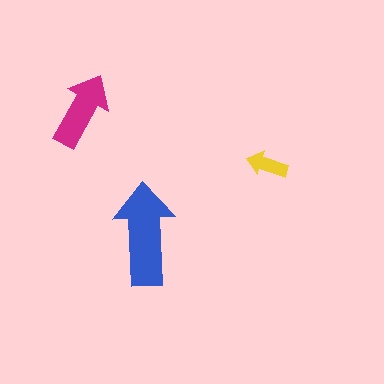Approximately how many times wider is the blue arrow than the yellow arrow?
About 2.5 times wider.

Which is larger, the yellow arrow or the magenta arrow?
The magenta one.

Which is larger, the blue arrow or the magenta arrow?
The blue one.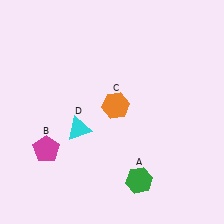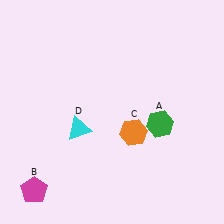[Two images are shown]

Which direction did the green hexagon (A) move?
The green hexagon (A) moved up.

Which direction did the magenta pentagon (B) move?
The magenta pentagon (B) moved down.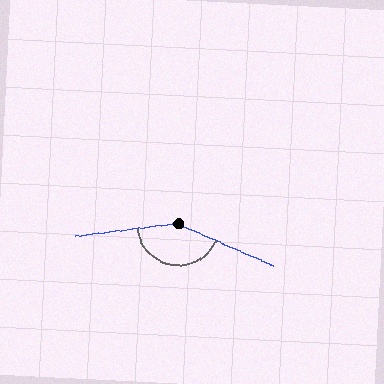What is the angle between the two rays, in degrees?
Approximately 150 degrees.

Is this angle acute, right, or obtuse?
It is obtuse.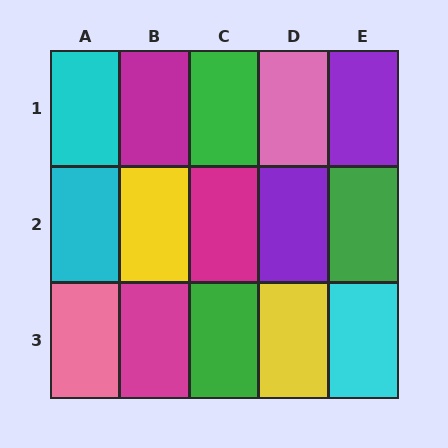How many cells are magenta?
3 cells are magenta.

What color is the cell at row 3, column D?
Yellow.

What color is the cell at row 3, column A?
Pink.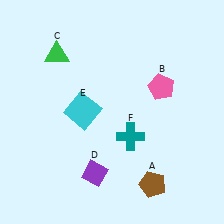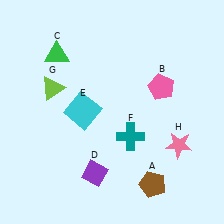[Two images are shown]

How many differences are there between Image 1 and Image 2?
There are 2 differences between the two images.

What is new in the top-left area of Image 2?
A lime triangle (G) was added in the top-left area of Image 2.